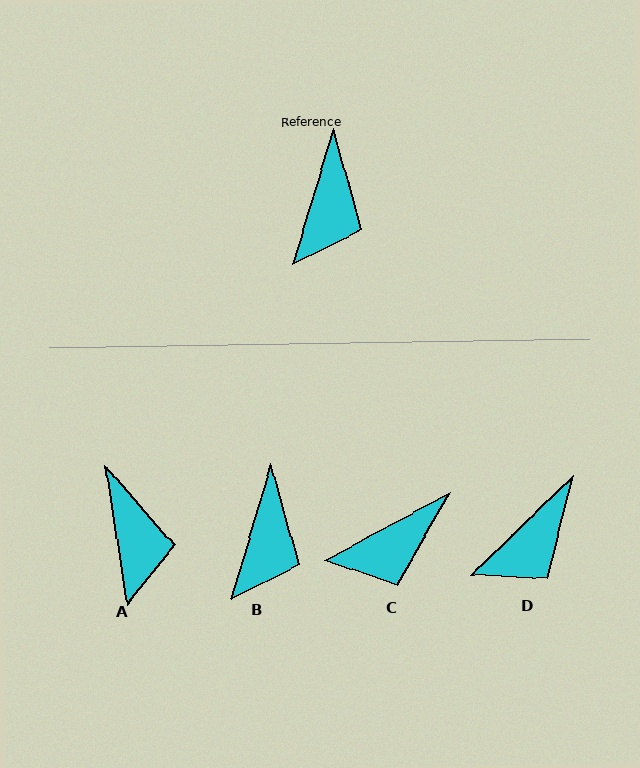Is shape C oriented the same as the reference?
No, it is off by about 45 degrees.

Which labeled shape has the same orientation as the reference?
B.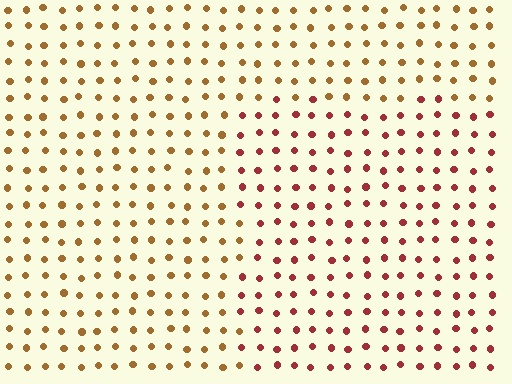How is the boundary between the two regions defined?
The boundary is defined purely by a slight shift in hue (about 38 degrees). Spacing, size, and orientation are identical on both sides.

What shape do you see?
I see a rectangle.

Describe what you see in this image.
The image is filled with small brown elements in a uniform arrangement. A rectangle-shaped region is visible where the elements are tinted to a slightly different hue, forming a subtle color boundary.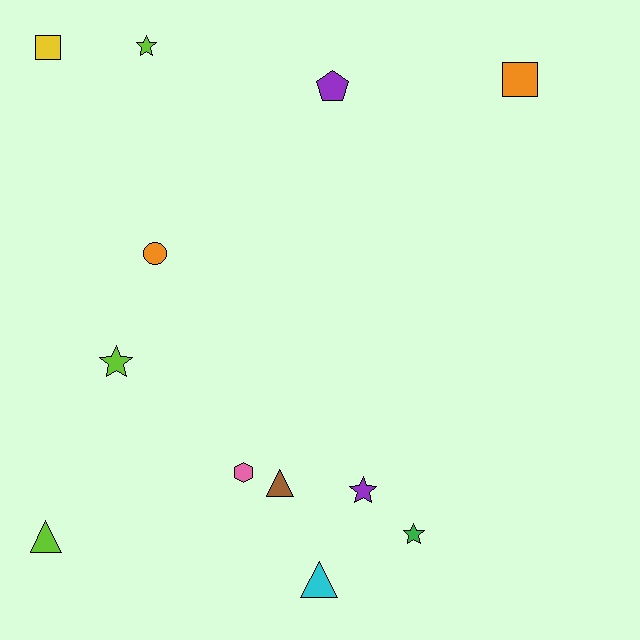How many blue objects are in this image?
There are no blue objects.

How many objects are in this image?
There are 12 objects.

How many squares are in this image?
There are 2 squares.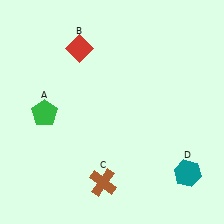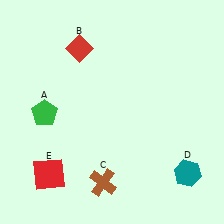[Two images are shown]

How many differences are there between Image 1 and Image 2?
There is 1 difference between the two images.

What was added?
A red square (E) was added in Image 2.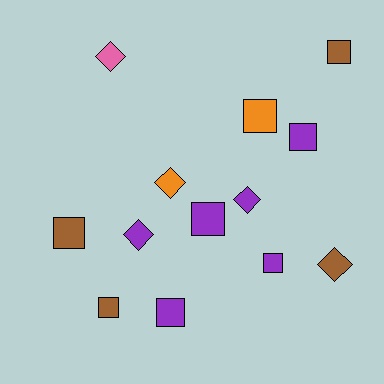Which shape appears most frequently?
Square, with 8 objects.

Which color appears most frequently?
Purple, with 6 objects.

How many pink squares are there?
There are no pink squares.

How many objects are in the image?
There are 13 objects.